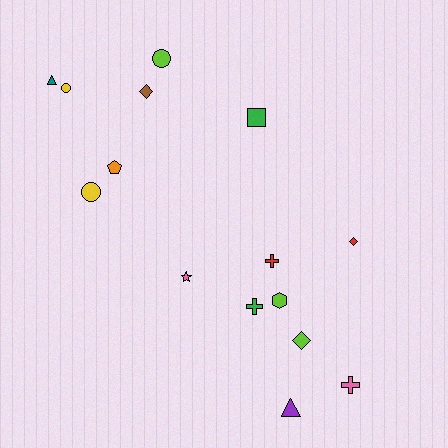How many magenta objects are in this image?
There are no magenta objects.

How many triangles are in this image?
There are 2 triangles.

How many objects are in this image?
There are 15 objects.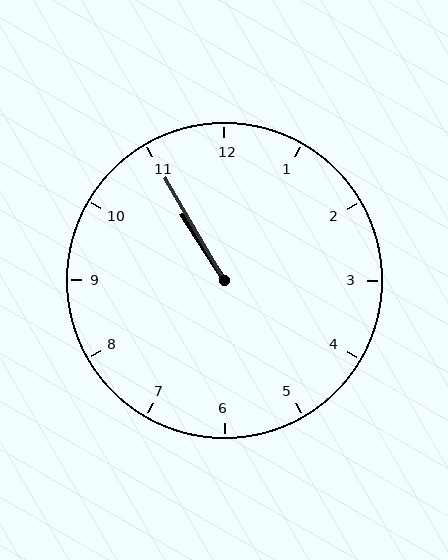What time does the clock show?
10:55.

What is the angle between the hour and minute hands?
Approximately 2 degrees.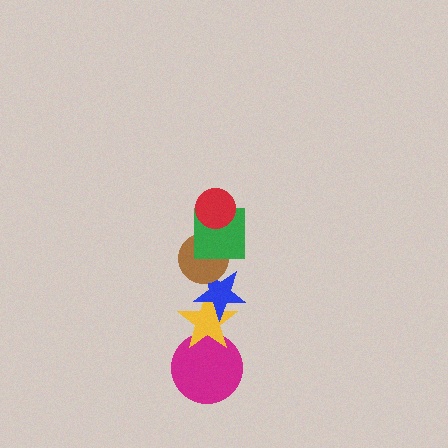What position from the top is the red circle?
The red circle is 1st from the top.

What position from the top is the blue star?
The blue star is 4th from the top.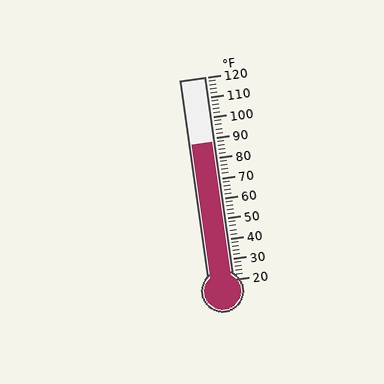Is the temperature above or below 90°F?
The temperature is below 90°F.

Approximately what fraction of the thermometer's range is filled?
The thermometer is filled to approximately 70% of its range.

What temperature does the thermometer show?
The thermometer shows approximately 88°F.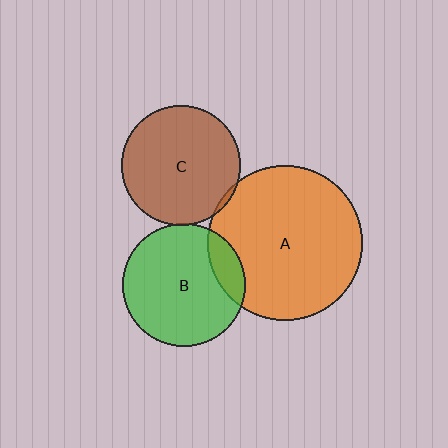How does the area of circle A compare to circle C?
Approximately 1.7 times.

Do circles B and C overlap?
Yes.